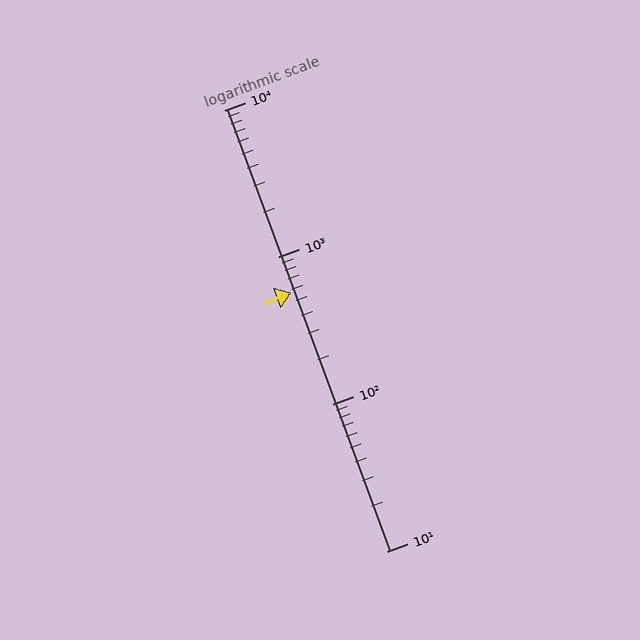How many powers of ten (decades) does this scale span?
The scale spans 3 decades, from 10 to 10000.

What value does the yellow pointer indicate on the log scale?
The pointer indicates approximately 570.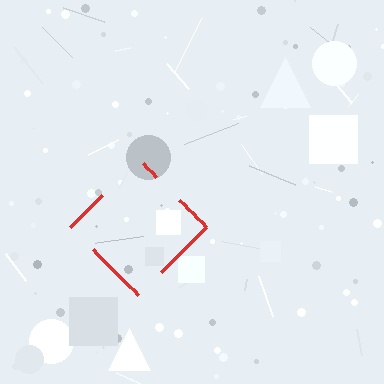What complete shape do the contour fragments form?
The contour fragments form a diamond.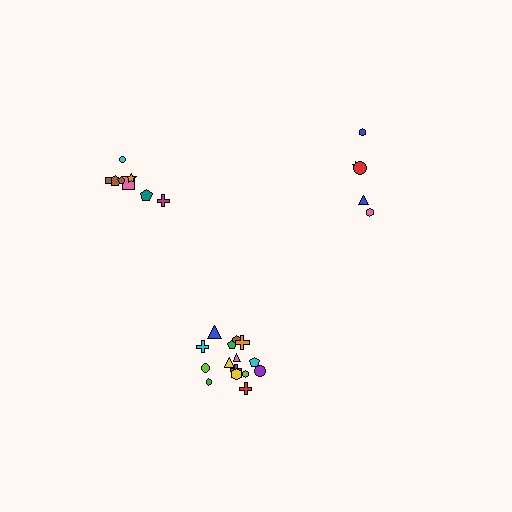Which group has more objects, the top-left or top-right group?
The top-left group.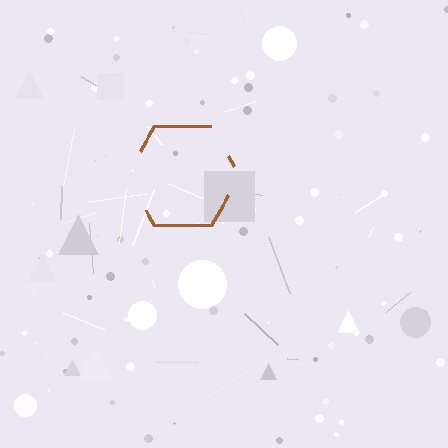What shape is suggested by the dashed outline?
The dashed outline suggests a hexagon.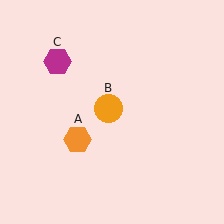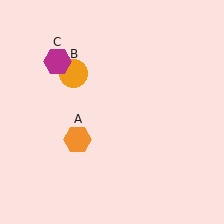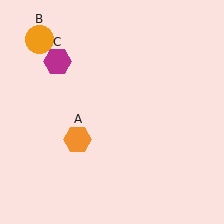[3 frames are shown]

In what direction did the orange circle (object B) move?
The orange circle (object B) moved up and to the left.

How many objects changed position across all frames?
1 object changed position: orange circle (object B).